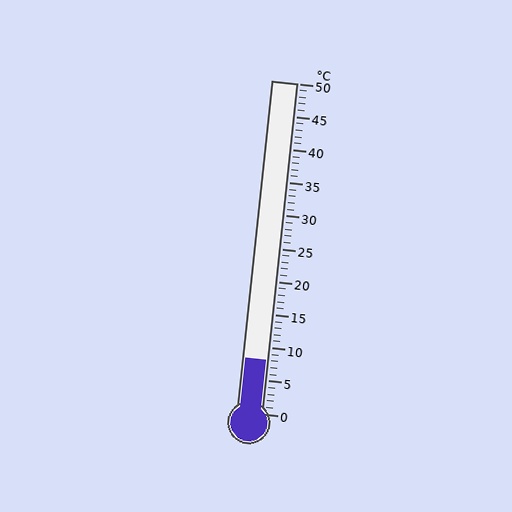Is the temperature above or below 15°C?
The temperature is below 15°C.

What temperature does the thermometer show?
The thermometer shows approximately 8°C.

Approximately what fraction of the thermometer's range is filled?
The thermometer is filled to approximately 15% of its range.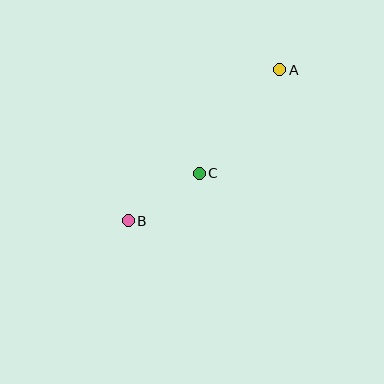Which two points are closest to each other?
Points B and C are closest to each other.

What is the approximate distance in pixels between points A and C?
The distance between A and C is approximately 131 pixels.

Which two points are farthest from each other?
Points A and B are farthest from each other.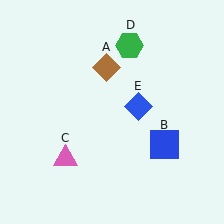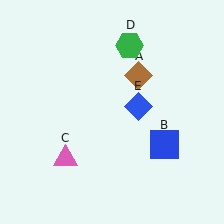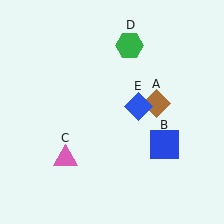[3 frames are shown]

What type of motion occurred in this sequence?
The brown diamond (object A) rotated clockwise around the center of the scene.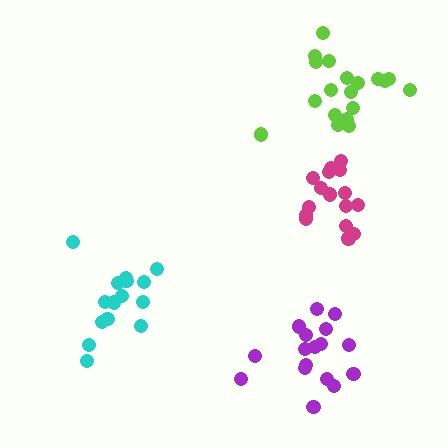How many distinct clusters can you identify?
There are 4 distinct clusters.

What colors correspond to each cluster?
The clusters are colored: magenta, cyan, lime, purple.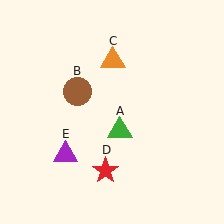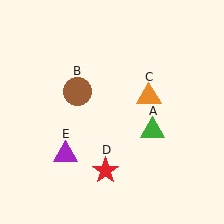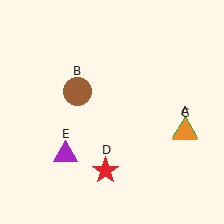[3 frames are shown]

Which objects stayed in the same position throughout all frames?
Brown circle (object B) and red star (object D) and purple triangle (object E) remained stationary.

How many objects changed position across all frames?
2 objects changed position: green triangle (object A), orange triangle (object C).